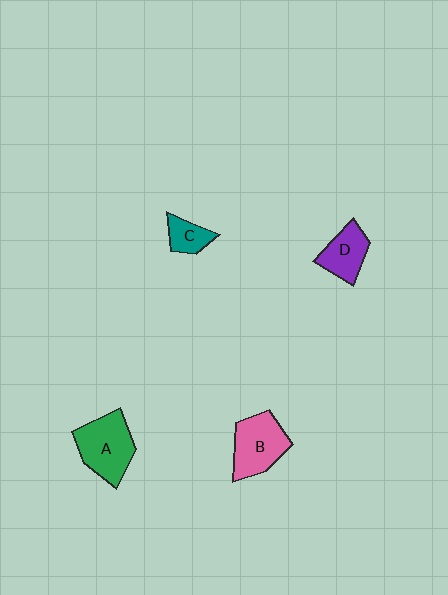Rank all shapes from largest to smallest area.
From largest to smallest: A (green), B (pink), D (purple), C (teal).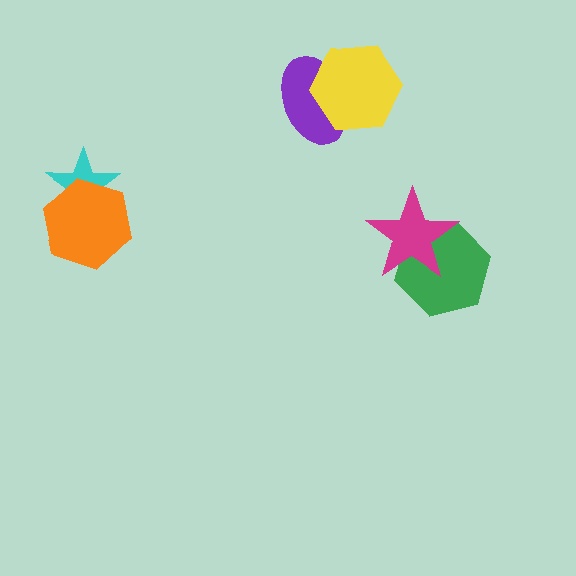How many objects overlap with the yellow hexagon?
1 object overlaps with the yellow hexagon.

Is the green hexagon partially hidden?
Yes, it is partially covered by another shape.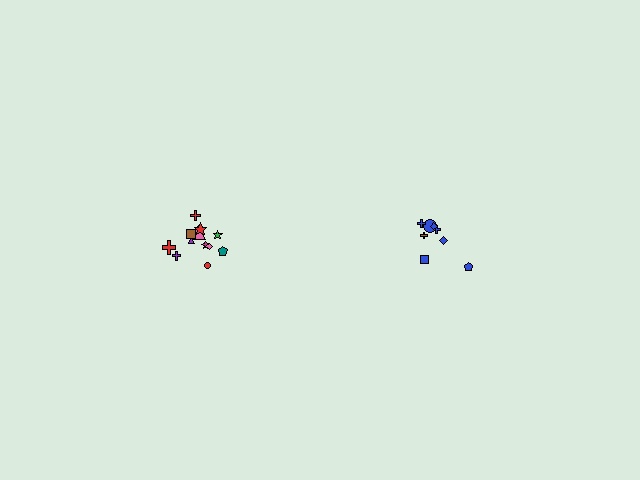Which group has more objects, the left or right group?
The left group.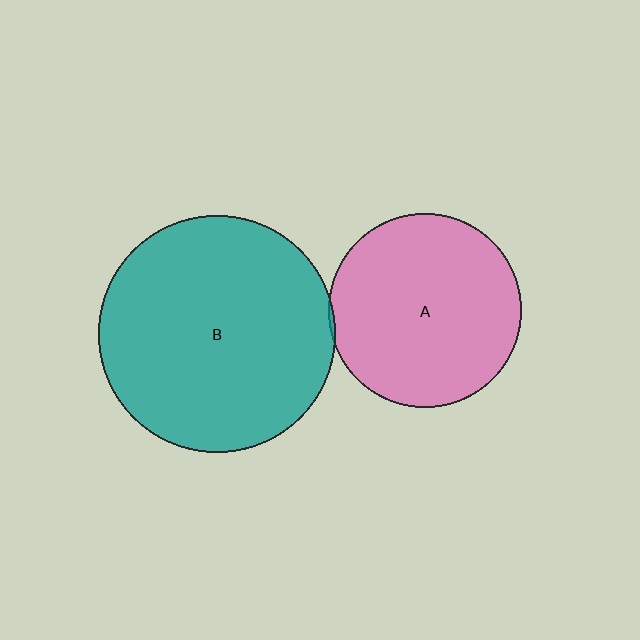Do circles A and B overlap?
Yes.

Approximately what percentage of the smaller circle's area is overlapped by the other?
Approximately 5%.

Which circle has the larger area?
Circle B (teal).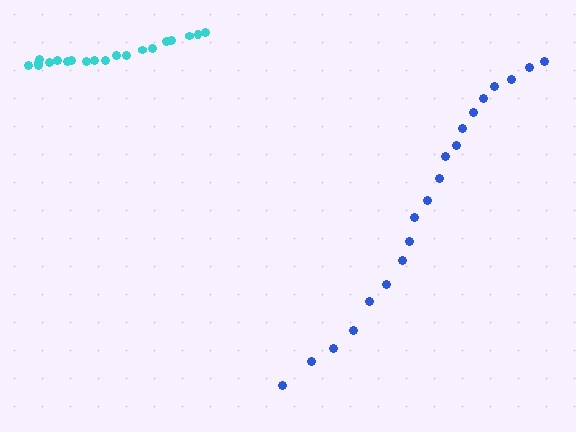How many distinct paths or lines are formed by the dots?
There are 2 distinct paths.